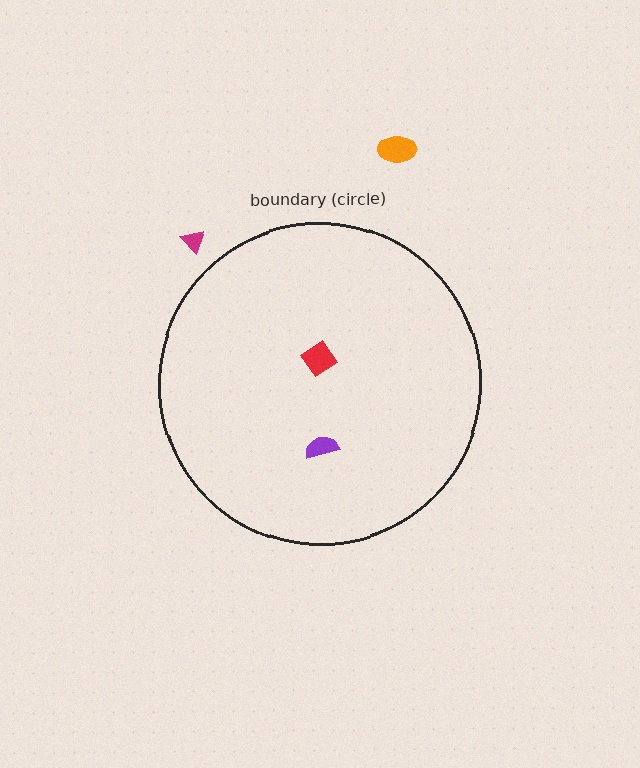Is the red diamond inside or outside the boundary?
Inside.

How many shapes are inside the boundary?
2 inside, 2 outside.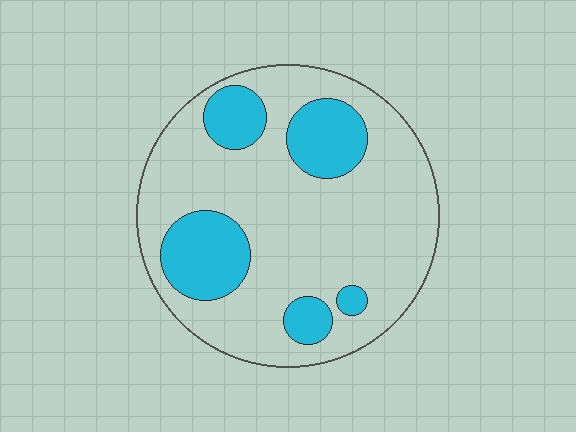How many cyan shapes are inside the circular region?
5.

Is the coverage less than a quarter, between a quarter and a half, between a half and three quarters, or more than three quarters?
Less than a quarter.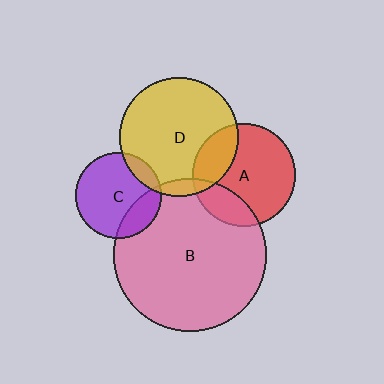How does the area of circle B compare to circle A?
Approximately 2.2 times.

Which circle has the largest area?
Circle B (pink).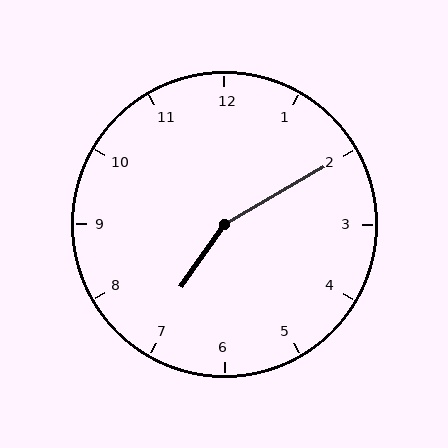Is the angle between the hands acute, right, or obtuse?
It is obtuse.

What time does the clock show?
7:10.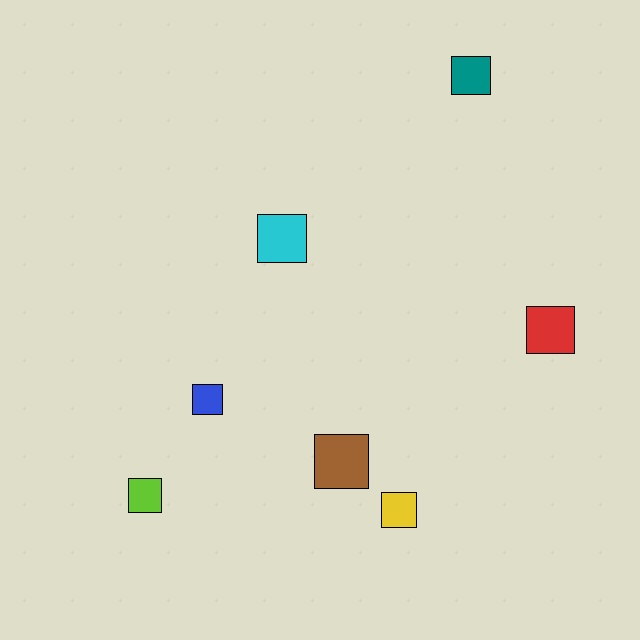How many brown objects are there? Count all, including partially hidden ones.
There is 1 brown object.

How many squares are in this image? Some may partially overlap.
There are 7 squares.